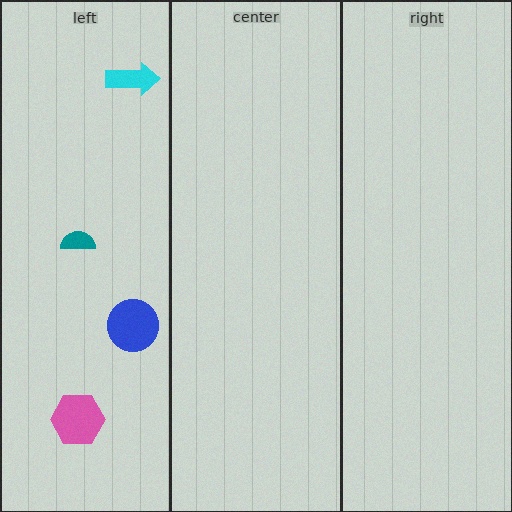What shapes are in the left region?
The teal semicircle, the blue circle, the pink hexagon, the cyan arrow.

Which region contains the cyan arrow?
The left region.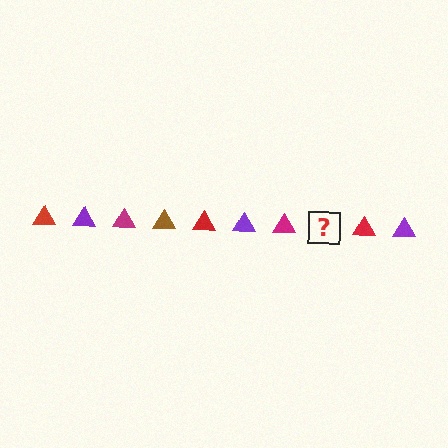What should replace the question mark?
The question mark should be replaced with a brown triangle.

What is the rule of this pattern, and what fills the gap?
The rule is that the pattern cycles through red, purple, magenta, brown triangles. The gap should be filled with a brown triangle.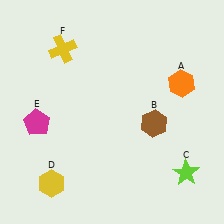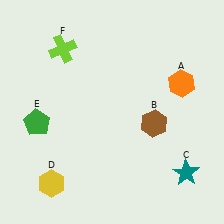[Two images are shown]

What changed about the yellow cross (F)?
In Image 1, F is yellow. In Image 2, it changed to lime.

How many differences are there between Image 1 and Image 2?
There are 3 differences between the two images.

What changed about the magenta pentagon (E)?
In Image 1, E is magenta. In Image 2, it changed to green.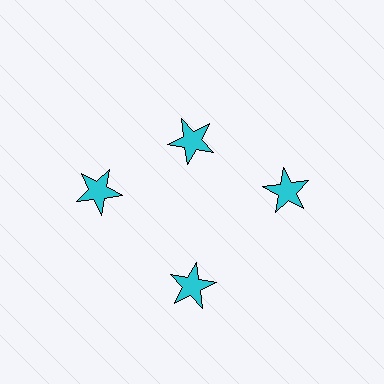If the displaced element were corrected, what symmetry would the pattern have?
It would have 4-fold rotational symmetry — the pattern would map onto itself every 90 degrees.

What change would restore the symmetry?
The symmetry would be restored by moving it outward, back onto the ring so that all 4 stars sit at equal angles and equal distance from the center.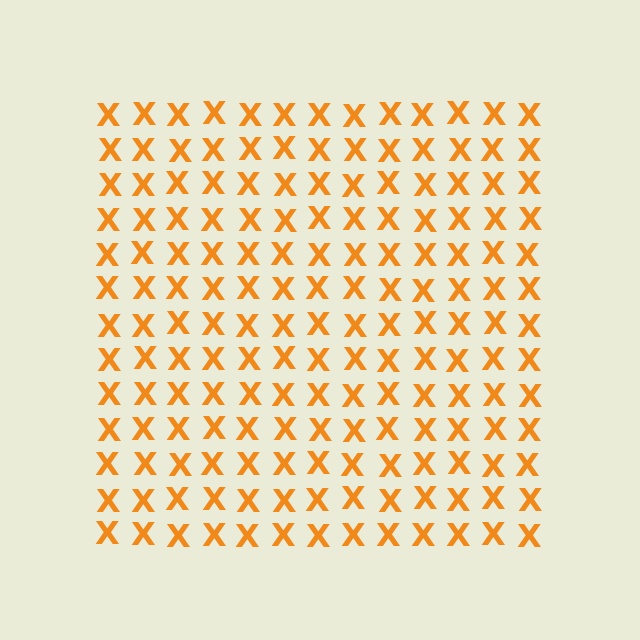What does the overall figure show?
The overall figure shows a square.